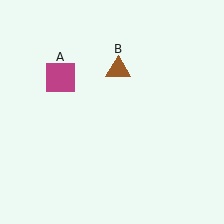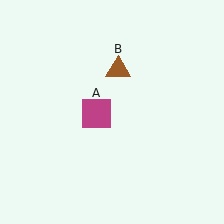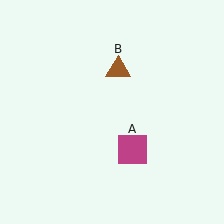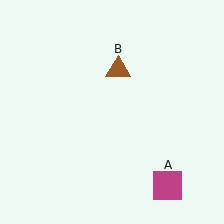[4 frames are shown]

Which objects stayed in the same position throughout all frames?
Brown triangle (object B) remained stationary.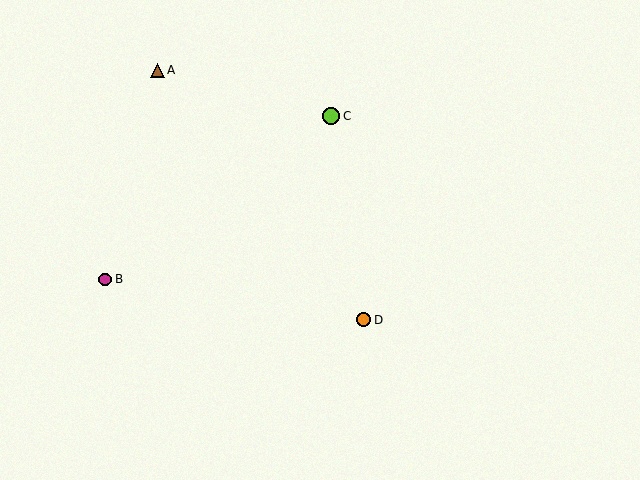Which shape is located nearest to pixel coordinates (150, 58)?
The brown triangle (labeled A) at (158, 70) is nearest to that location.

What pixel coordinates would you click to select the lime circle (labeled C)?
Click at (331, 116) to select the lime circle C.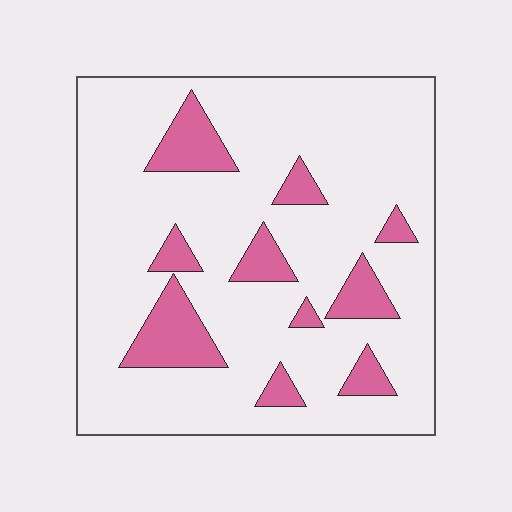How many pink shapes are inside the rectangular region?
10.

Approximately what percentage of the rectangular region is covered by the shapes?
Approximately 15%.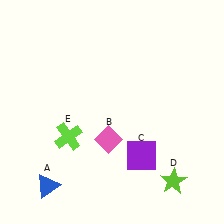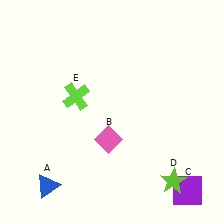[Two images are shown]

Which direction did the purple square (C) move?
The purple square (C) moved right.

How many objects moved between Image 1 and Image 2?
2 objects moved between the two images.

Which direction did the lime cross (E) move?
The lime cross (E) moved up.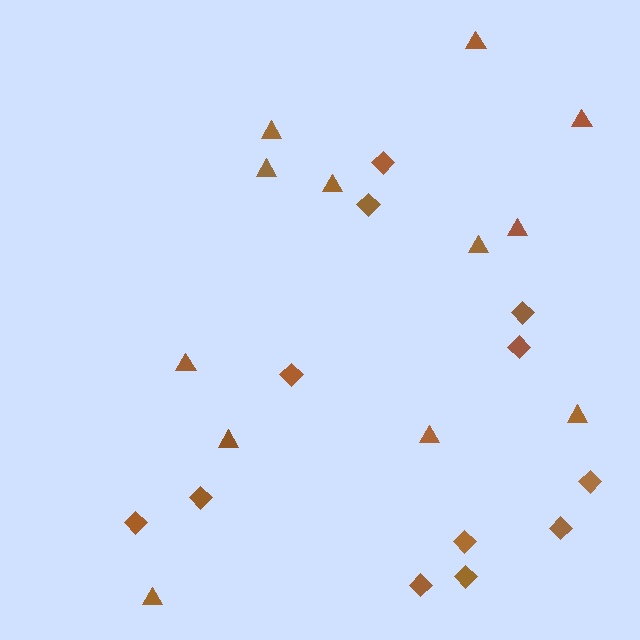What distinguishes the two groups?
There are 2 groups: one group of triangles (12) and one group of diamonds (12).